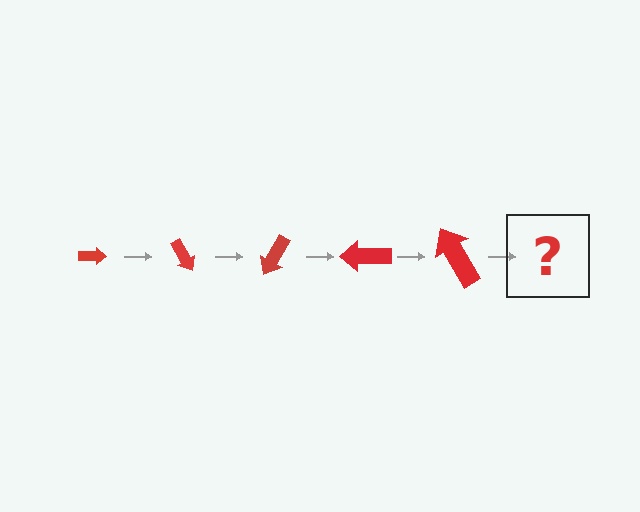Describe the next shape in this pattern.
It should be an arrow, larger than the previous one and rotated 300 degrees from the start.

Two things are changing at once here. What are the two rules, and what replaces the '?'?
The two rules are that the arrow grows larger each step and it rotates 60 degrees each step. The '?' should be an arrow, larger than the previous one and rotated 300 degrees from the start.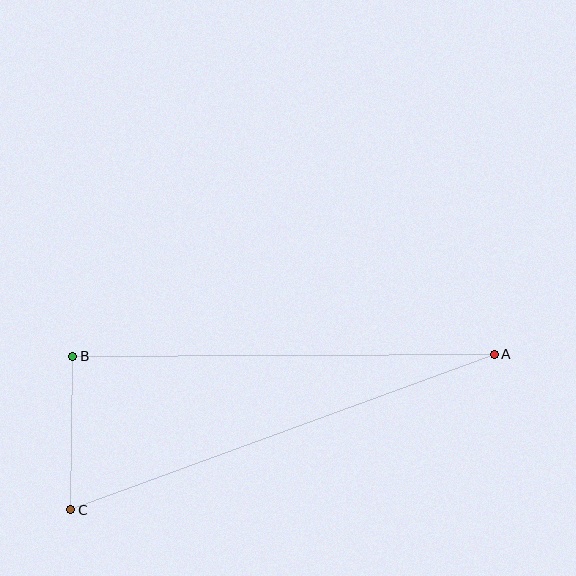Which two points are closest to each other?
Points B and C are closest to each other.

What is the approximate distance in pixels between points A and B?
The distance between A and B is approximately 422 pixels.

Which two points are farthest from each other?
Points A and C are farthest from each other.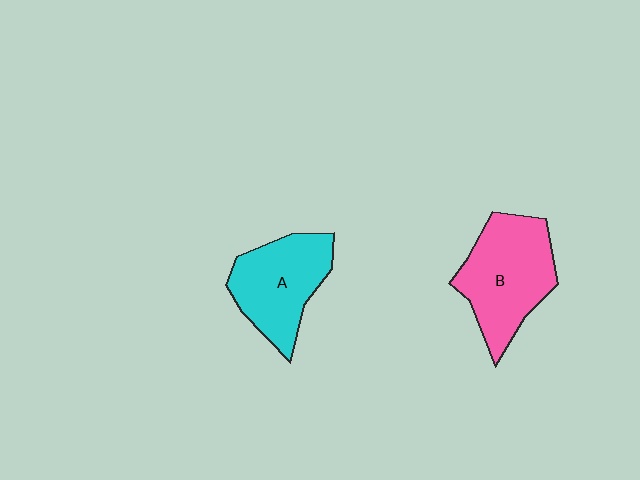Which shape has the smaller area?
Shape A (cyan).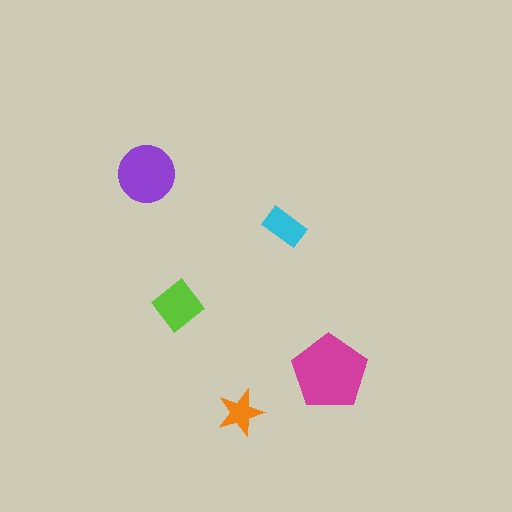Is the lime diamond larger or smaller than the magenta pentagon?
Smaller.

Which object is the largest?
The magenta pentagon.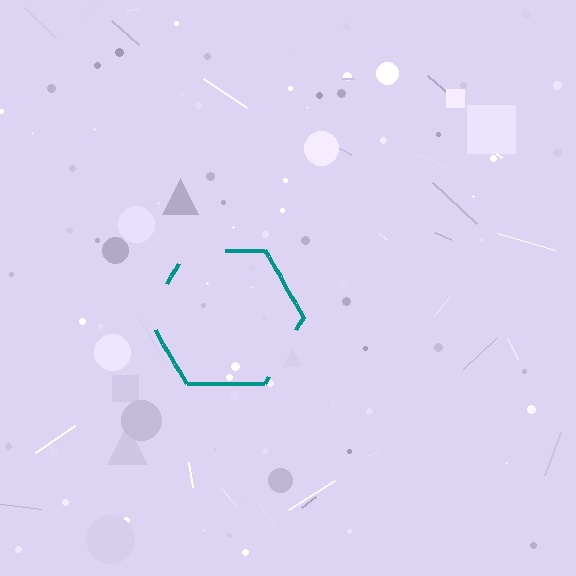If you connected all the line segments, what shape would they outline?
They would outline a hexagon.